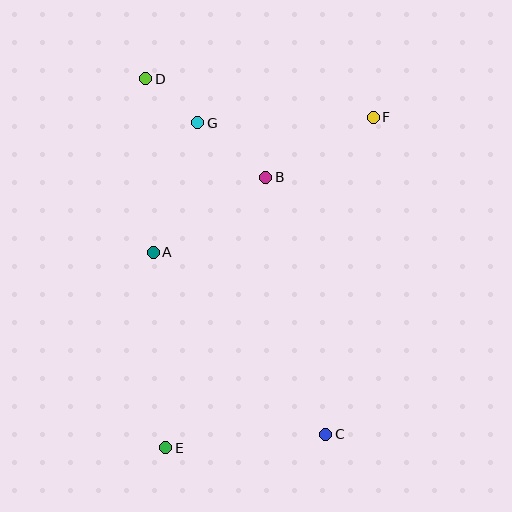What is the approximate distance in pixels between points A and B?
The distance between A and B is approximately 135 pixels.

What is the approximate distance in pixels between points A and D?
The distance between A and D is approximately 174 pixels.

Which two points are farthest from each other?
Points C and D are farthest from each other.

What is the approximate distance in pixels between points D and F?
The distance between D and F is approximately 231 pixels.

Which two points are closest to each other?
Points D and G are closest to each other.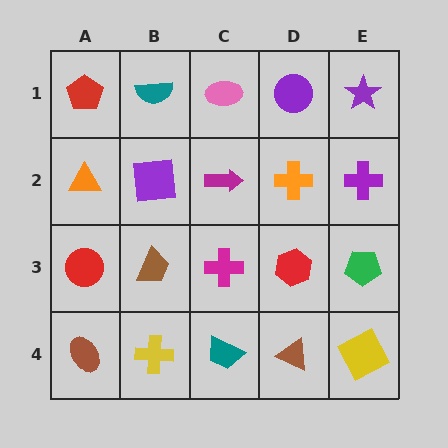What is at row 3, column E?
A green pentagon.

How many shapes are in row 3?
5 shapes.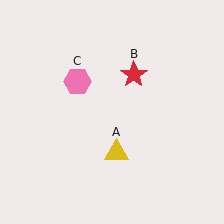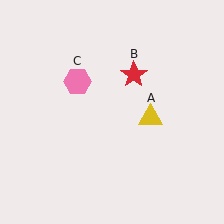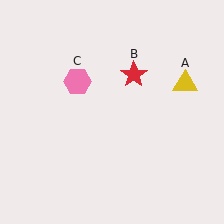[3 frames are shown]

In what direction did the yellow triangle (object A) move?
The yellow triangle (object A) moved up and to the right.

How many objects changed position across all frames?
1 object changed position: yellow triangle (object A).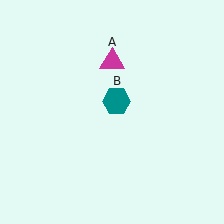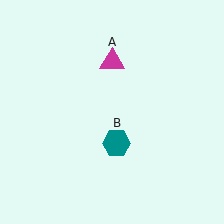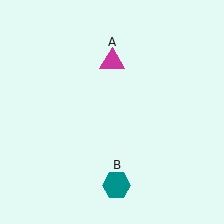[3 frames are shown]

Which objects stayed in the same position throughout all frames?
Magenta triangle (object A) remained stationary.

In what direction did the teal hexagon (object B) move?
The teal hexagon (object B) moved down.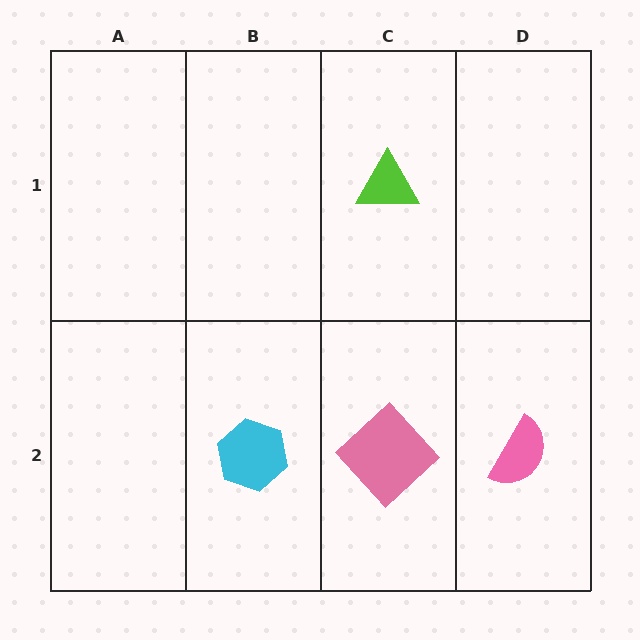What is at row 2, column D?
A pink semicircle.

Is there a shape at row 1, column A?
No, that cell is empty.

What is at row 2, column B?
A cyan hexagon.